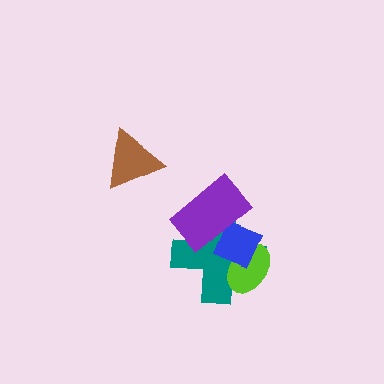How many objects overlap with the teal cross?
3 objects overlap with the teal cross.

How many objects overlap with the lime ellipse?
2 objects overlap with the lime ellipse.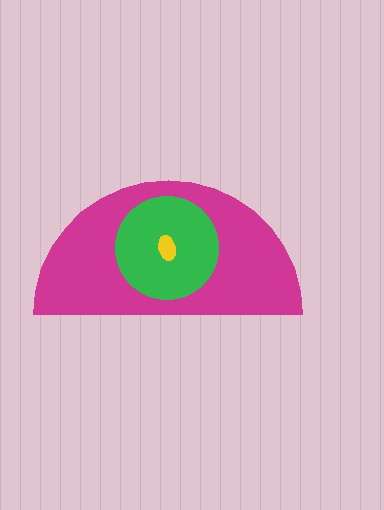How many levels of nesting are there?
3.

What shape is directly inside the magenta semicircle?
The green circle.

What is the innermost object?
The yellow ellipse.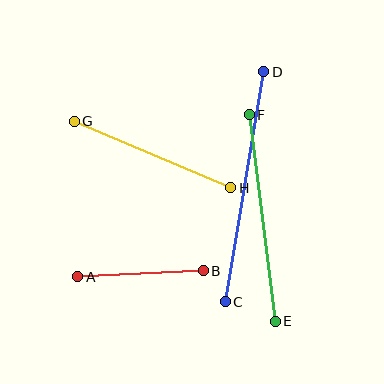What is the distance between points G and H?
The distance is approximately 170 pixels.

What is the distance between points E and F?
The distance is approximately 208 pixels.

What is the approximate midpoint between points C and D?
The midpoint is at approximately (244, 187) pixels.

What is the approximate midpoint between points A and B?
The midpoint is at approximately (141, 274) pixels.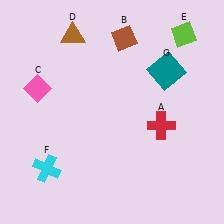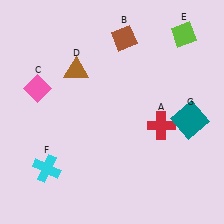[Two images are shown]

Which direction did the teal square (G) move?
The teal square (G) moved down.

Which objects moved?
The objects that moved are: the brown triangle (D), the teal square (G).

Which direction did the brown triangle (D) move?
The brown triangle (D) moved down.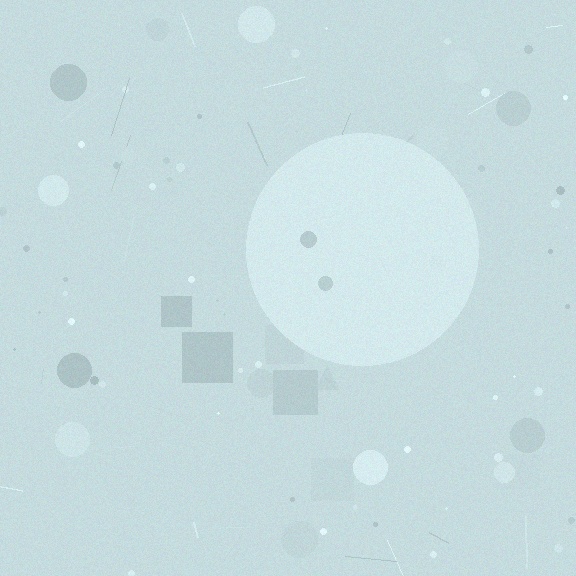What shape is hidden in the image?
A circle is hidden in the image.